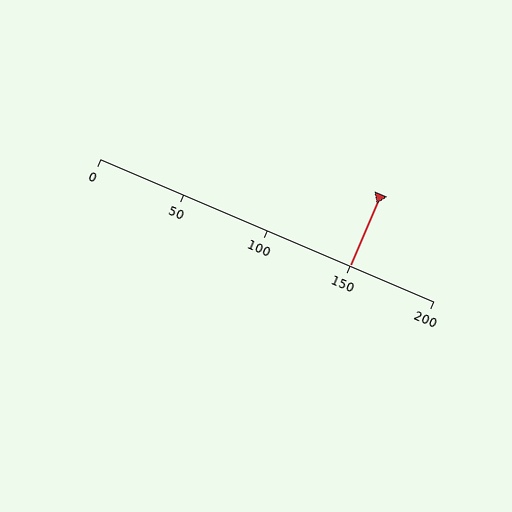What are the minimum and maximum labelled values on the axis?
The axis runs from 0 to 200.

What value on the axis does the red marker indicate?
The marker indicates approximately 150.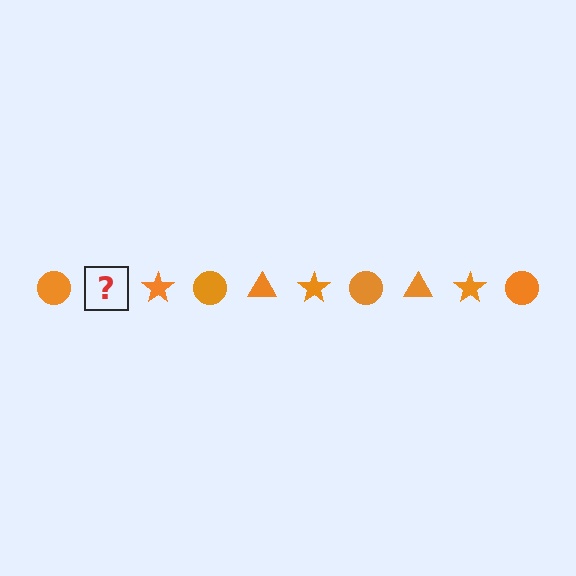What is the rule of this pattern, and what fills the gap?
The rule is that the pattern cycles through circle, triangle, star shapes in orange. The gap should be filled with an orange triangle.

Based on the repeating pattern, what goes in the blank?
The blank should be an orange triangle.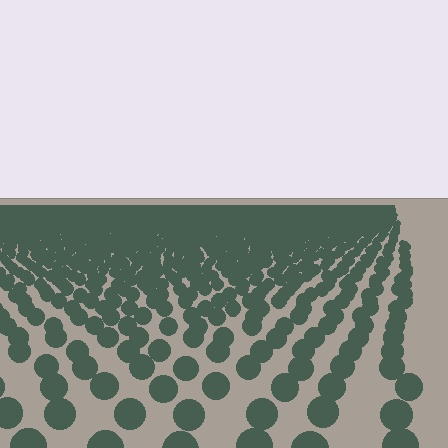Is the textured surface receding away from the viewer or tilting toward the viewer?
The surface is receding away from the viewer. Texture elements get smaller and denser toward the top.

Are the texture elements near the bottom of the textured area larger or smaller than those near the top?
Larger. Near the bottom, elements are closer to the viewer and appear at a bigger on-screen size.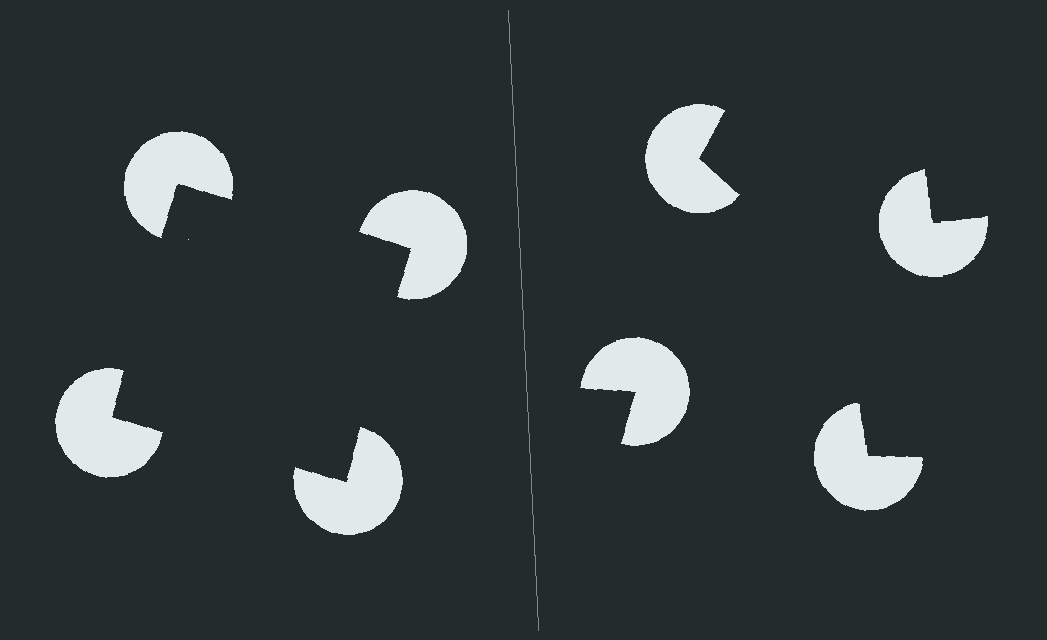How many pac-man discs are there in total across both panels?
8 — 4 on each side.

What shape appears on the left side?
An illusory square.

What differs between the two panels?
The pac-man discs are positioned identically on both sides; only the wedge orientations differ. On the left they align to a square; on the right they are misaligned.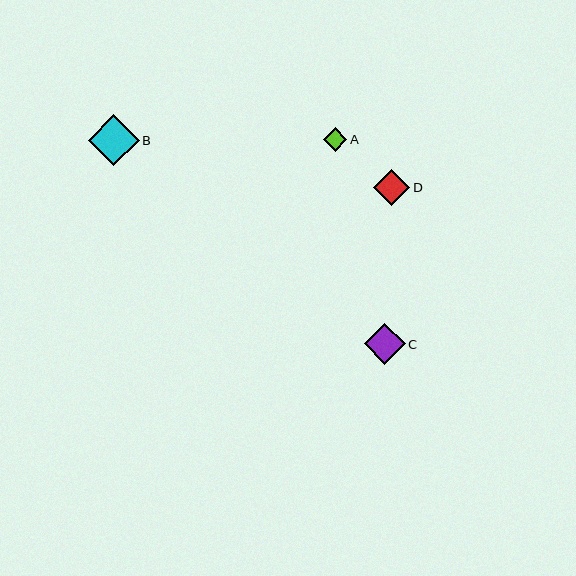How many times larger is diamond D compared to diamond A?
Diamond D is approximately 1.6 times the size of diamond A.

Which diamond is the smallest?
Diamond A is the smallest with a size of approximately 23 pixels.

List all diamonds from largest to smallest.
From largest to smallest: B, C, D, A.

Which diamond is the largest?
Diamond B is the largest with a size of approximately 51 pixels.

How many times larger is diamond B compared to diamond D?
Diamond B is approximately 1.4 times the size of diamond D.